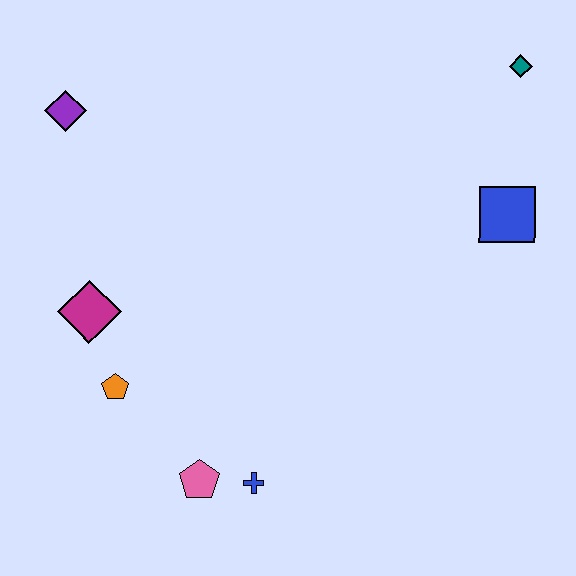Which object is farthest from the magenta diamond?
The teal diamond is farthest from the magenta diamond.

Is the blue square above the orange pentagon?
Yes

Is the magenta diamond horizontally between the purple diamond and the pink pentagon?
Yes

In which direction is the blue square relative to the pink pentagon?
The blue square is to the right of the pink pentagon.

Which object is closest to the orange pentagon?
The magenta diamond is closest to the orange pentagon.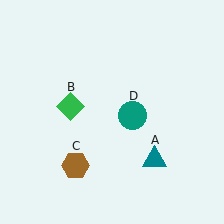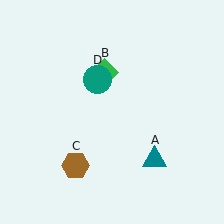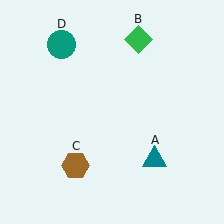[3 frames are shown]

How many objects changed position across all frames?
2 objects changed position: green diamond (object B), teal circle (object D).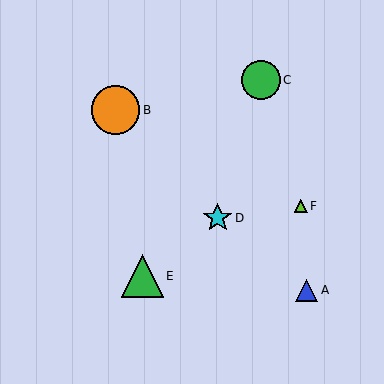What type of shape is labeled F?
Shape F is a lime triangle.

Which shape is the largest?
The orange circle (labeled B) is the largest.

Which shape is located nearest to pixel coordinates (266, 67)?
The green circle (labeled C) at (261, 80) is nearest to that location.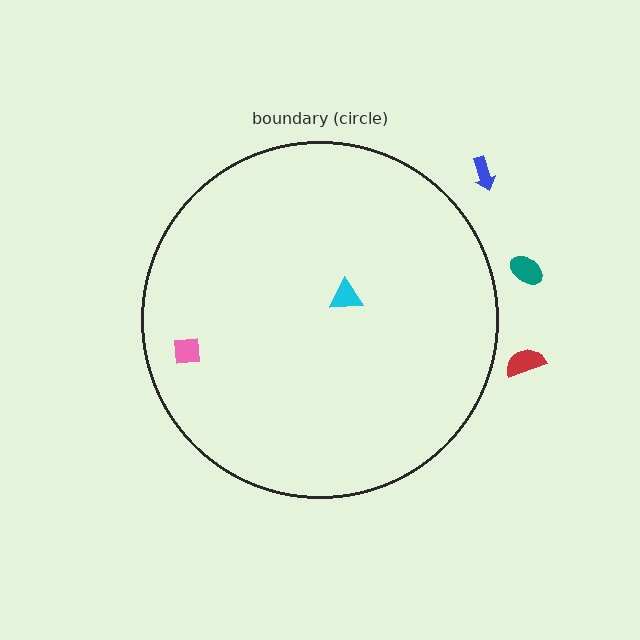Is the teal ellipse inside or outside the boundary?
Outside.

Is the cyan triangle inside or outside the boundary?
Inside.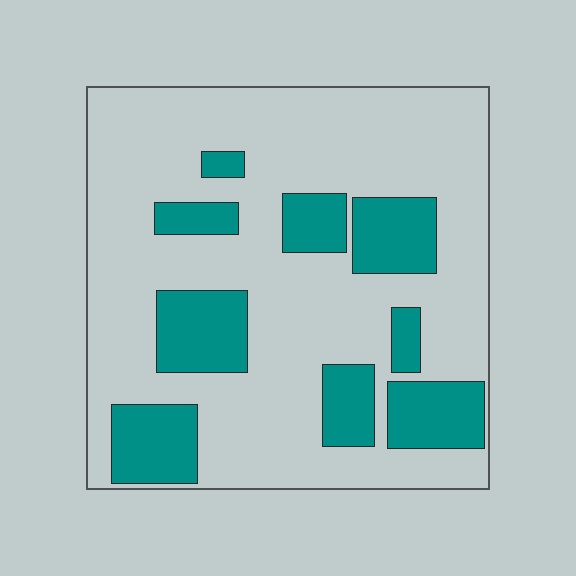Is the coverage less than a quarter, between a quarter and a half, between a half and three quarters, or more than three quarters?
Between a quarter and a half.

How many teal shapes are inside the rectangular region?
9.